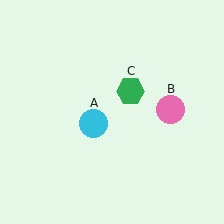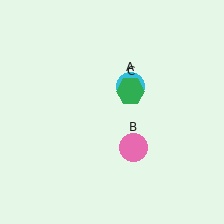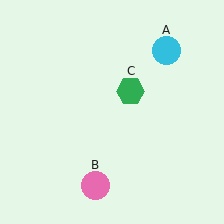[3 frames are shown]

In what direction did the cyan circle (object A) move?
The cyan circle (object A) moved up and to the right.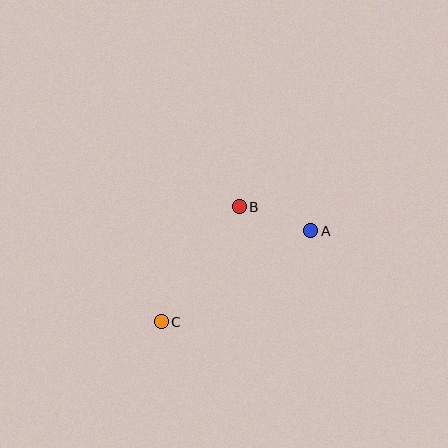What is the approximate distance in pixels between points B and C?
The distance between B and C is approximately 139 pixels.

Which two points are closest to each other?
Points A and B are closest to each other.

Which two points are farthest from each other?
Points A and C are farthest from each other.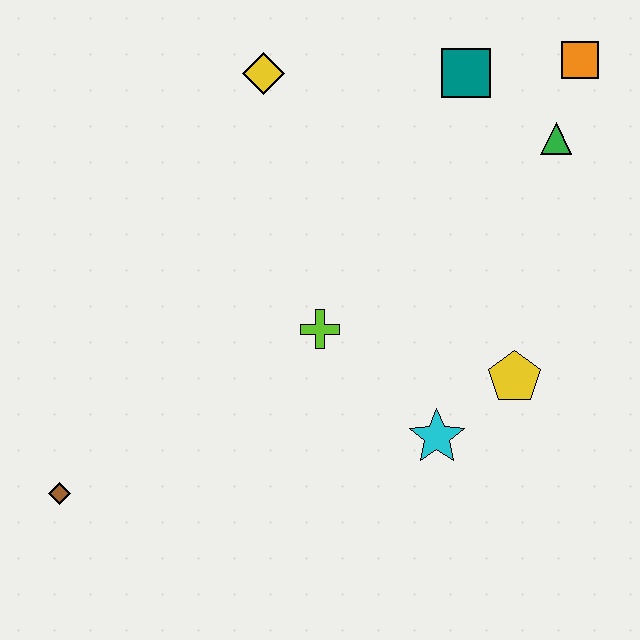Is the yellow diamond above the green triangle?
Yes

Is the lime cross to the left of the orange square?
Yes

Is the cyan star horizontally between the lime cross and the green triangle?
Yes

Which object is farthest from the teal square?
The brown diamond is farthest from the teal square.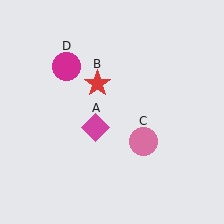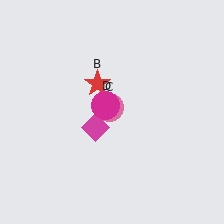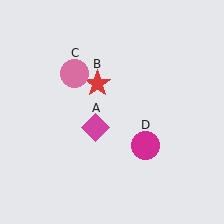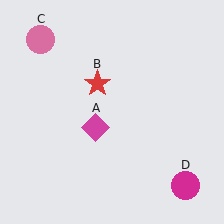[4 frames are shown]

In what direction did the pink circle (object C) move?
The pink circle (object C) moved up and to the left.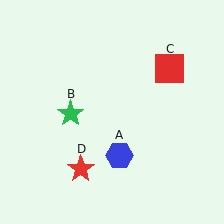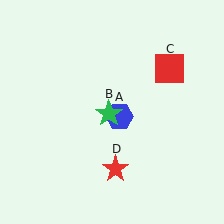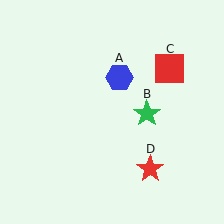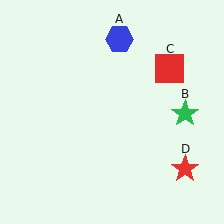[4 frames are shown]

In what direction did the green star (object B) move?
The green star (object B) moved right.